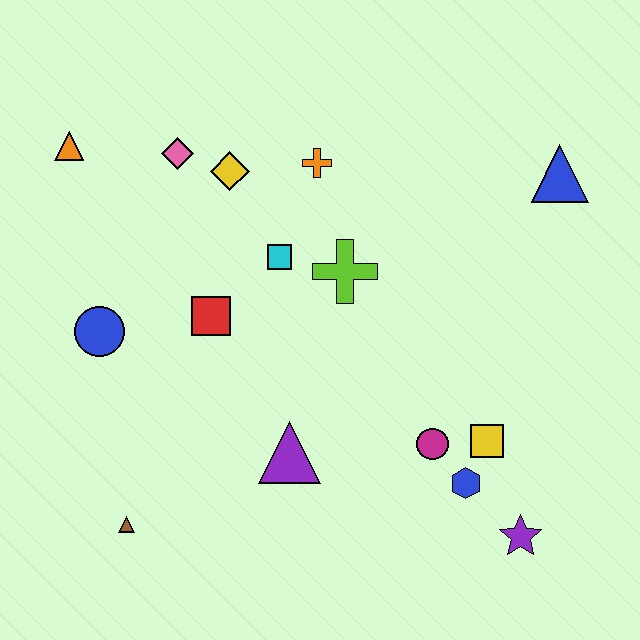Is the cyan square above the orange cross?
No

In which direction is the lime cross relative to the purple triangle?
The lime cross is above the purple triangle.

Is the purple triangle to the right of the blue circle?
Yes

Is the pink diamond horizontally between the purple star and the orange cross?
No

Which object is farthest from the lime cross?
The brown triangle is farthest from the lime cross.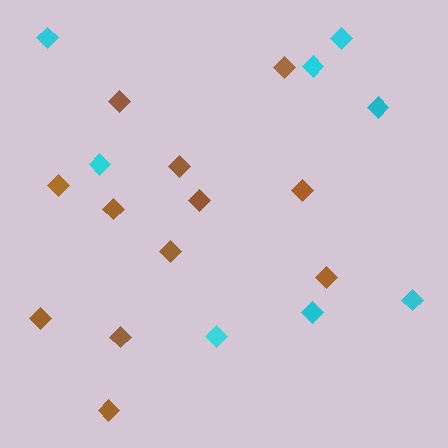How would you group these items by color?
There are 2 groups: one group of cyan diamonds (8) and one group of brown diamonds (12).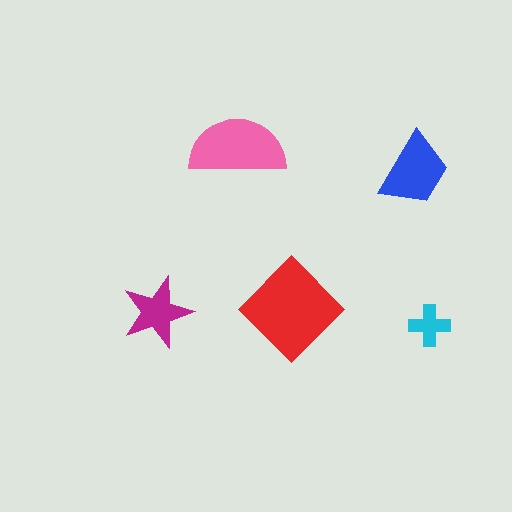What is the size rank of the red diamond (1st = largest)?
1st.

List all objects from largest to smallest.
The red diamond, the pink semicircle, the blue trapezoid, the magenta star, the cyan cross.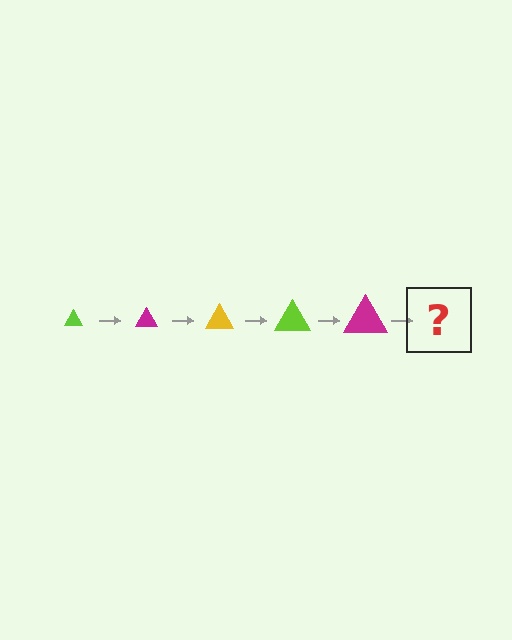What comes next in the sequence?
The next element should be a yellow triangle, larger than the previous one.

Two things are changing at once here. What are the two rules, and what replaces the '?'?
The two rules are that the triangle grows larger each step and the color cycles through lime, magenta, and yellow. The '?' should be a yellow triangle, larger than the previous one.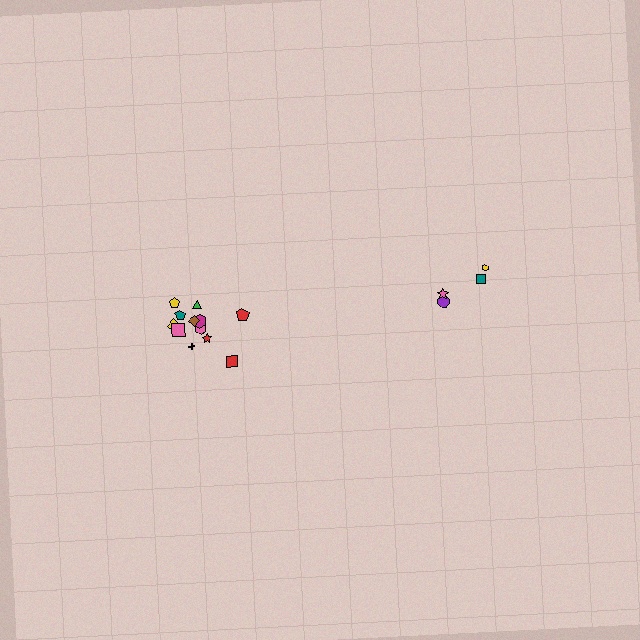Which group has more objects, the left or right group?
The left group.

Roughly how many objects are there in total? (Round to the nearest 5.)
Roughly 15 objects in total.